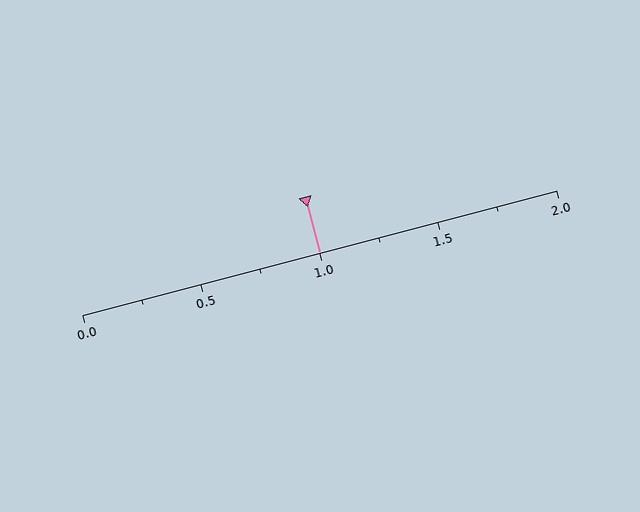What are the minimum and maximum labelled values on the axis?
The axis runs from 0.0 to 2.0.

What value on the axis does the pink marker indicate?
The marker indicates approximately 1.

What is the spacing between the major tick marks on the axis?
The major ticks are spaced 0.5 apart.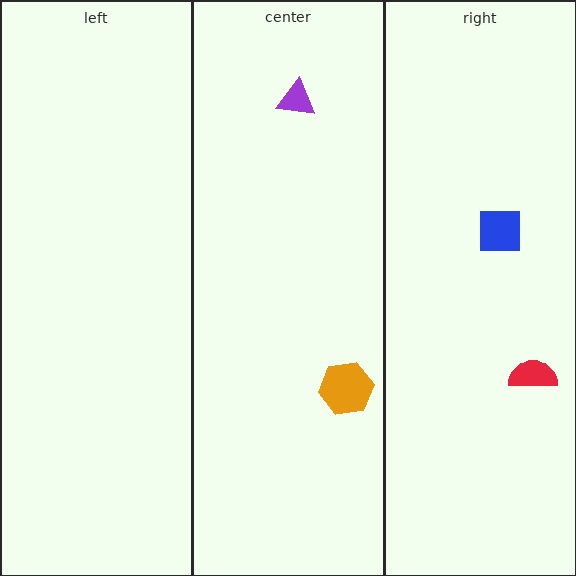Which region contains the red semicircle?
The right region.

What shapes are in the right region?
The blue square, the red semicircle.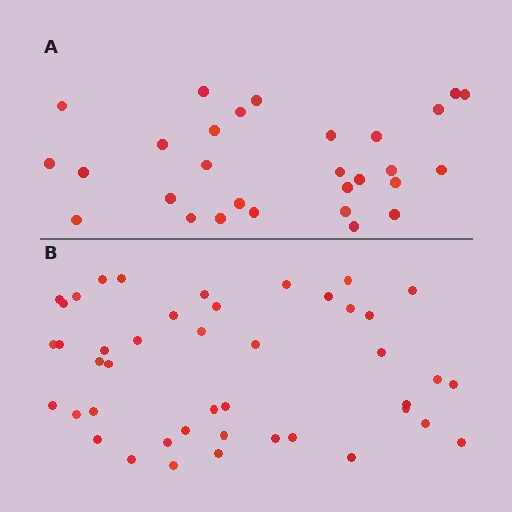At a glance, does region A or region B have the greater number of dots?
Region B (the bottom region) has more dots.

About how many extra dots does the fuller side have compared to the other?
Region B has approximately 15 more dots than region A.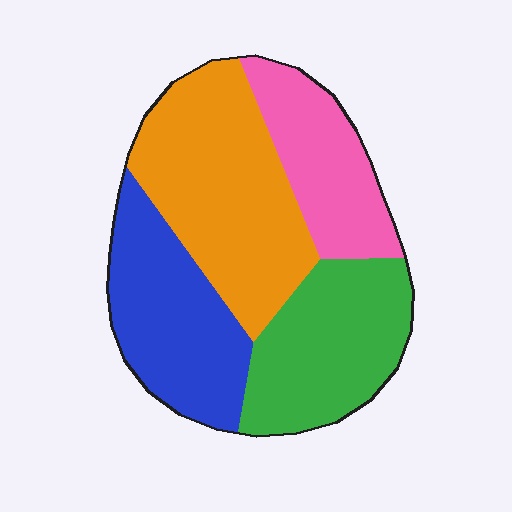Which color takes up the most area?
Orange, at roughly 35%.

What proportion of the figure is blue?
Blue takes up about one quarter (1/4) of the figure.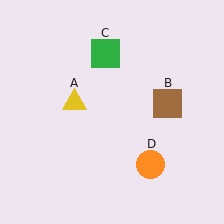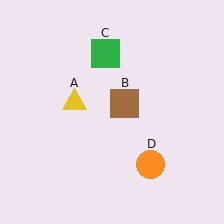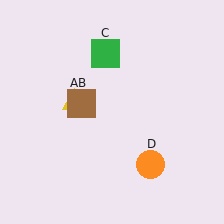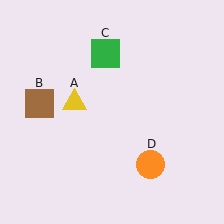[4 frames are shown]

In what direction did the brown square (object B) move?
The brown square (object B) moved left.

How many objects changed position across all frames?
1 object changed position: brown square (object B).